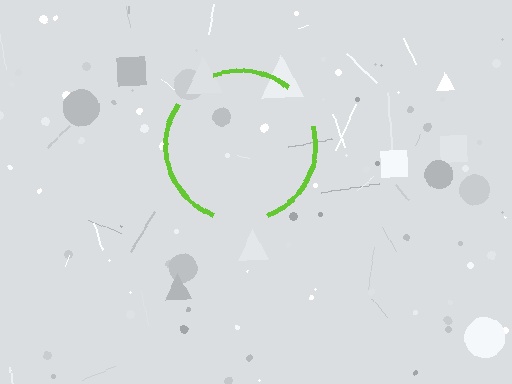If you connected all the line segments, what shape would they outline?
They would outline a circle.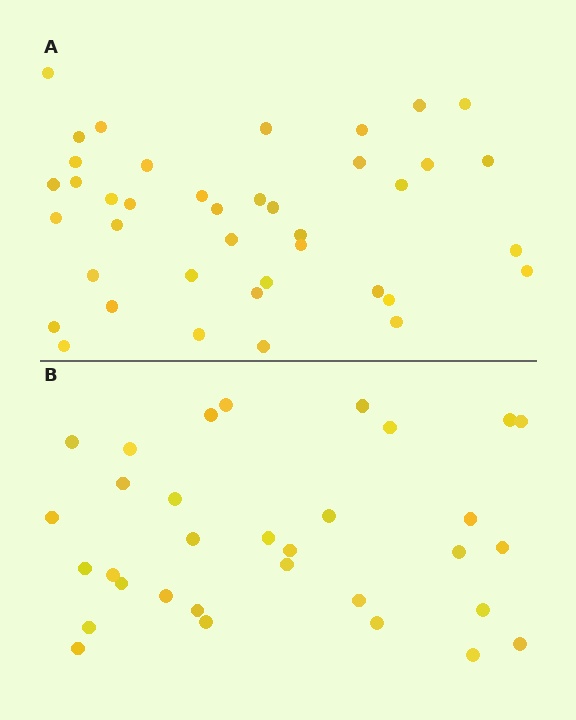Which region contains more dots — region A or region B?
Region A (the top region) has more dots.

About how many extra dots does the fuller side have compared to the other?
Region A has roughly 8 or so more dots than region B.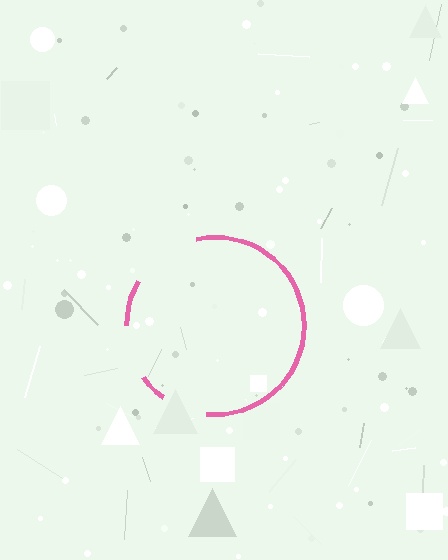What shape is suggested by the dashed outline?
The dashed outline suggests a circle.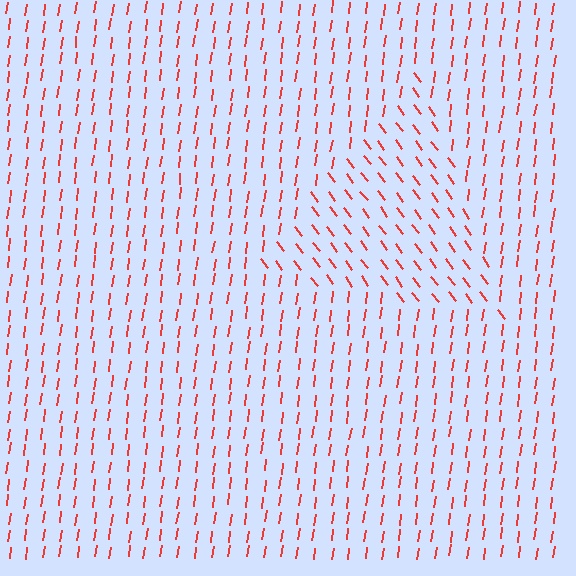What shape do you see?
I see a triangle.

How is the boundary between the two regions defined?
The boundary is defined purely by a change in line orientation (approximately 45 degrees difference). All lines are the same color and thickness.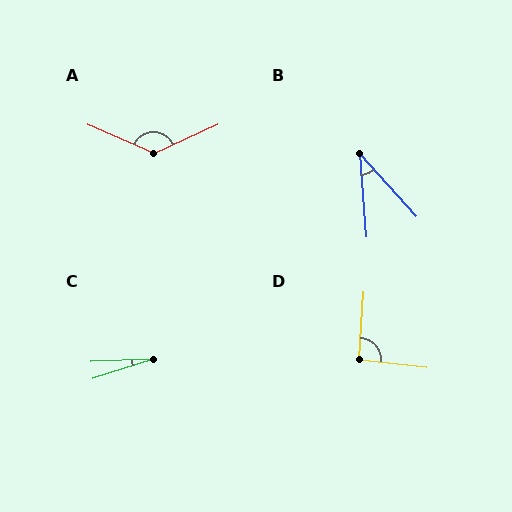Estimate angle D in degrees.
Approximately 93 degrees.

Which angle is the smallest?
C, at approximately 15 degrees.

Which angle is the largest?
A, at approximately 132 degrees.